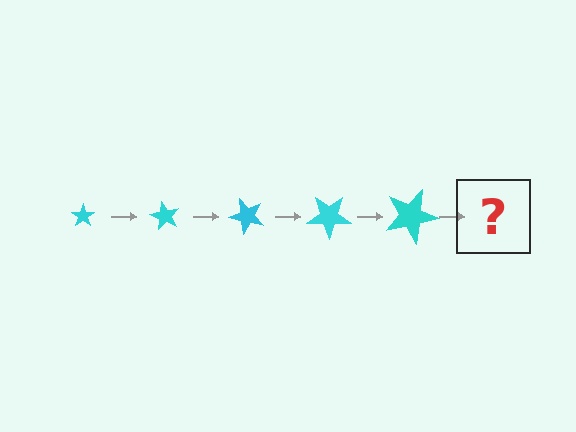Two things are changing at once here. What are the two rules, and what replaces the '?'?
The two rules are that the star grows larger each step and it rotates 60 degrees each step. The '?' should be a star, larger than the previous one and rotated 300 degrees from the start.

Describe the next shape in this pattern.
It should be a star, larger than the previous one and rotated 300 degrees from the start.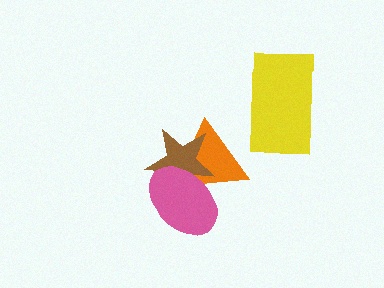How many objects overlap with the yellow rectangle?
0 objects overlap with the yellow rectangle.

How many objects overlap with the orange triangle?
2 objects overlap with the orange triangle.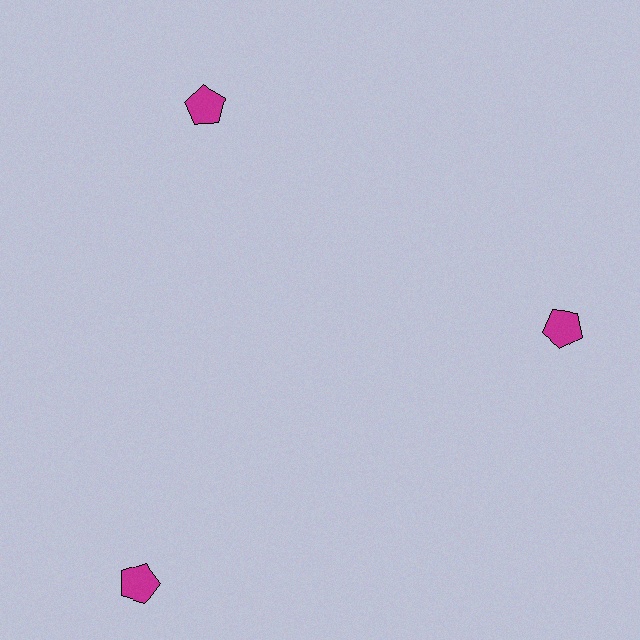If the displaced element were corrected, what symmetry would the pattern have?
It would have 3-fold rotational symmetry — the pattern would map onto itself every 120 degrees.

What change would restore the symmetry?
The symmetry would be restored by moving it inward, back onto the ring so that all 3 pentagons sit at equal angles and equal distance from the center.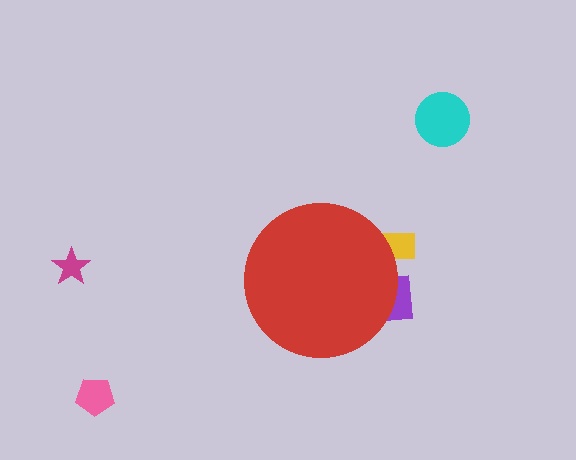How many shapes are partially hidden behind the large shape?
2 shapes are partially hidden.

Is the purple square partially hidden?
Yes, the purple square is partially hidden behind the red circle.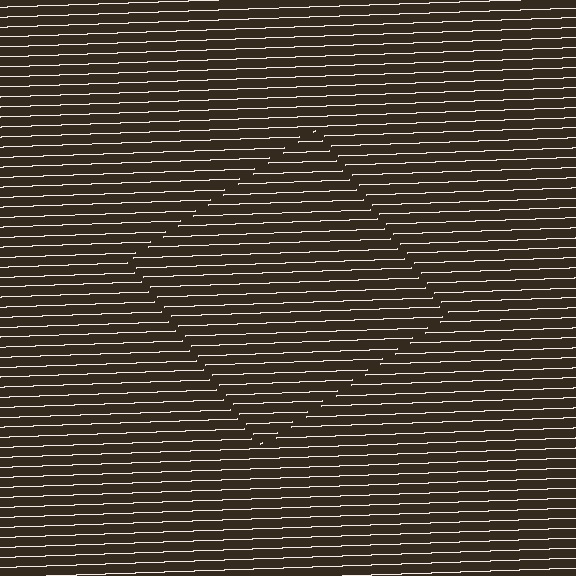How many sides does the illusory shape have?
4 sides — the line-ends trace a square.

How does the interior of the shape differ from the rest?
The interior of the shape contains the same grating, shifted by half a period — the contour is defined by the phase discontinuity where line-ends from the inner and outer gratings abut.